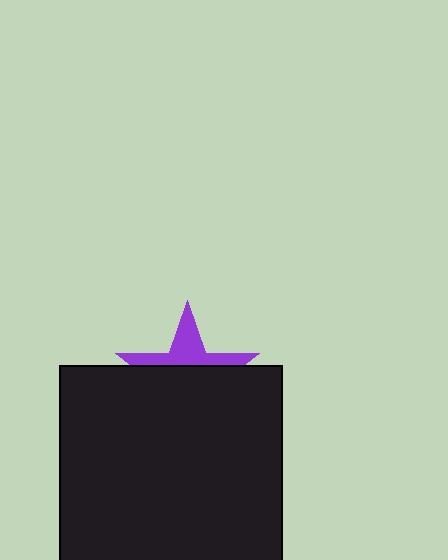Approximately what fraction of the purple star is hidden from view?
Roughly 63% of the purple star is hidden behind the black square.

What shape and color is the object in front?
The object in front is a black square.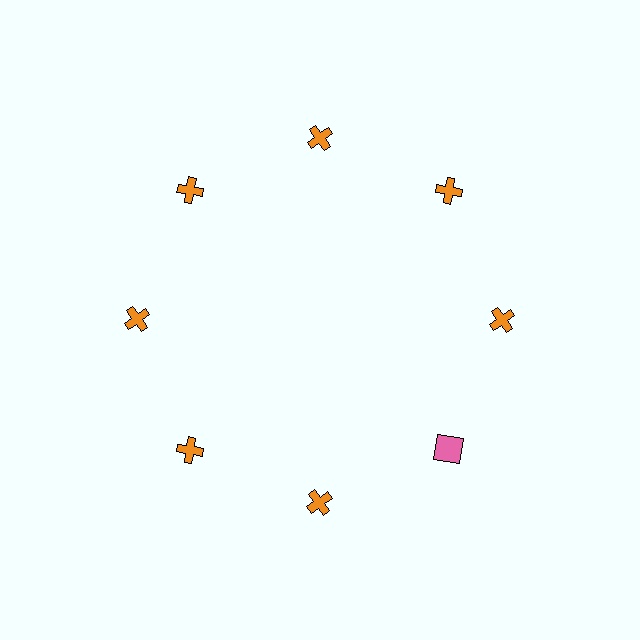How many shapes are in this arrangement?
There are 8 shapes arranged in a ring pattern.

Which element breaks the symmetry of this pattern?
The pink square at roughly the 4 o'clock position breaks the symmetry. All other shapes are orange crosses.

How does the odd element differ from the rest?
It differs in both color (pink instead of orange) and shape (square instead of cross).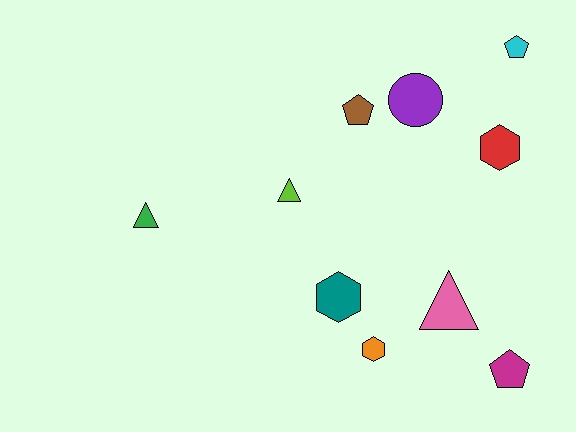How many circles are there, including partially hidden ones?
There is 1 circle.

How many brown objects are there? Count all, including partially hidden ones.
There is 1 brown object.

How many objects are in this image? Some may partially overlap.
There are 10 objects.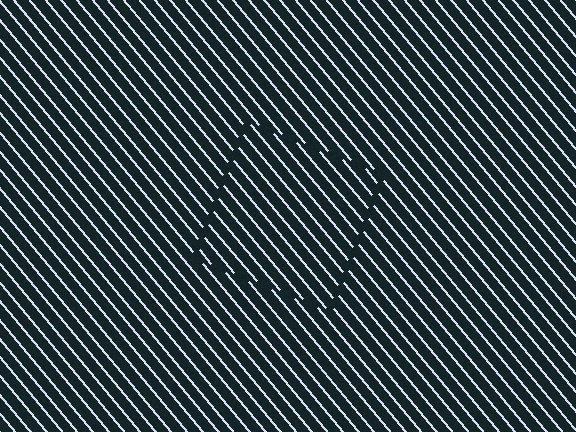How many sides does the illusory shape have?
4 sides — the line-ends trace a square.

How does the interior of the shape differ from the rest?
The interior of the shape contains the same grating, shifted by half a period — the contour is defined by the phase discontinuity where line-ends from the inner and outer gratings abut.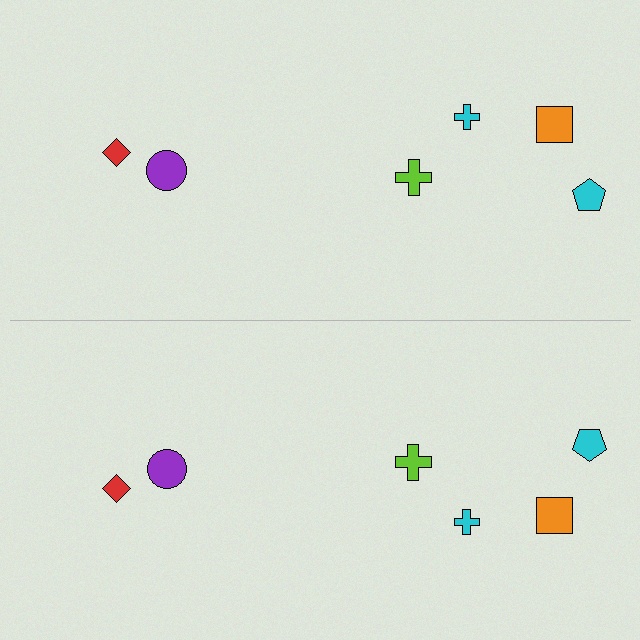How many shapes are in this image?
There are 12 shapes in this image.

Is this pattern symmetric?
Yes, this pattern has bilateral (reflection) symmetry.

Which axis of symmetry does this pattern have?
The pattern has a horizontal axis of symmetry running through the center of the image.